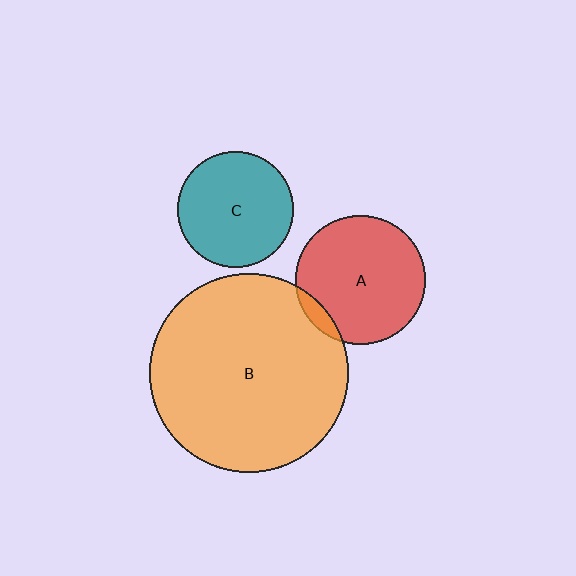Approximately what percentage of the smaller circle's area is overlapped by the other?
Approximately 5%.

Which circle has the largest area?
Circle B (orange).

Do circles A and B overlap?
Yes.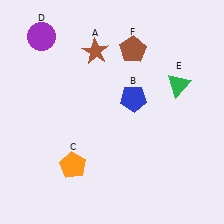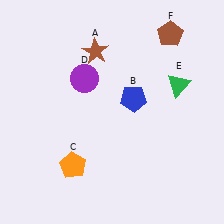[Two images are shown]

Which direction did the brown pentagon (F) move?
The brown pentagon (F) moved right.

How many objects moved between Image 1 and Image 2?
2 objects moved between the two images.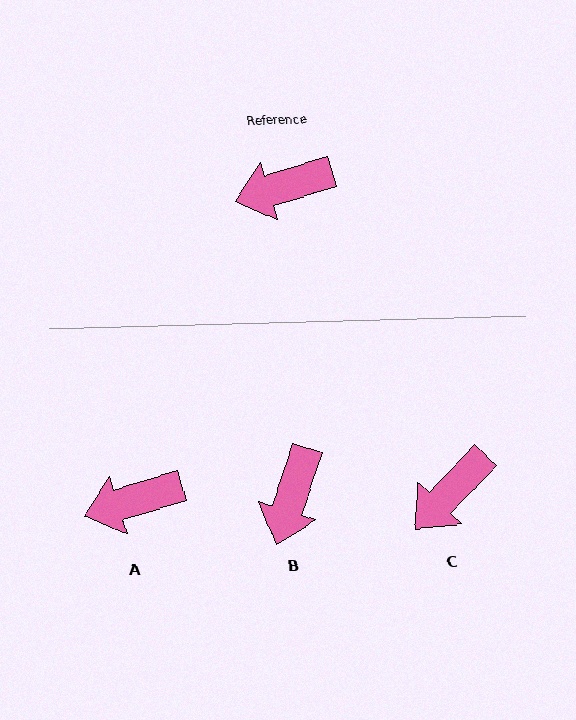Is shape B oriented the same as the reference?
No, it is off by about 55 degrees.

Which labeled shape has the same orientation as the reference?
A.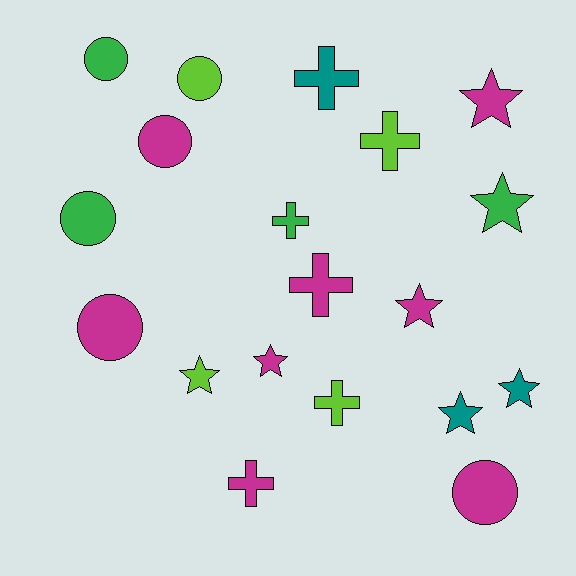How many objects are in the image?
There are 19 objects.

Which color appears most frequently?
Magenta, with 8 objects.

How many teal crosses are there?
There is 1 teal cross.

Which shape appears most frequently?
Star, with 7 objects.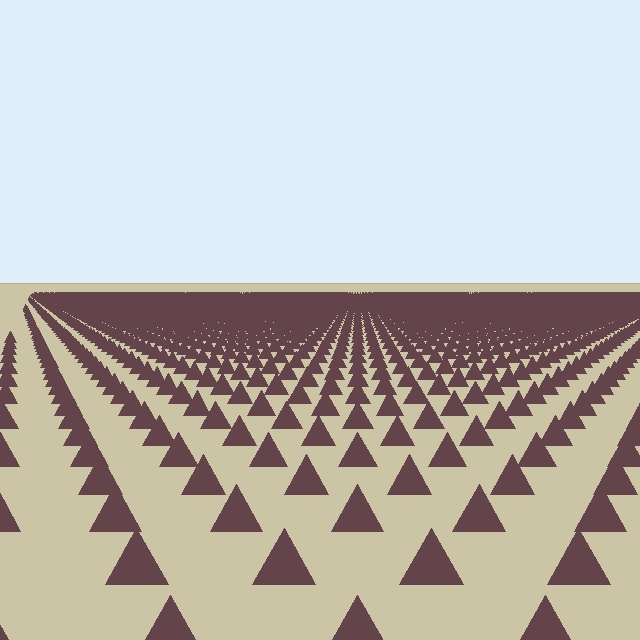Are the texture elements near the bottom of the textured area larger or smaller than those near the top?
Larger. Near the bottom, elements are closer to the viewer and appear at a bigger on-screen size.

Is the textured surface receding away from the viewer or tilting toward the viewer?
The surface is receding away from the viewer. Texture elements get smaller and denser toward the top.